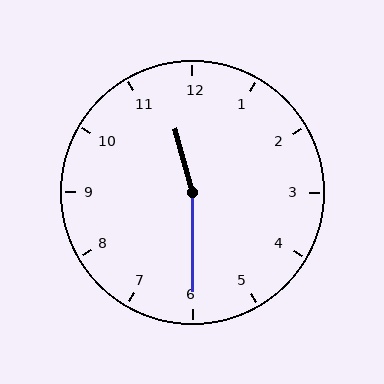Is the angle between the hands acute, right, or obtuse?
It is obtuse.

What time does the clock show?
11:30.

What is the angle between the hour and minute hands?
Approximately 165 degrees.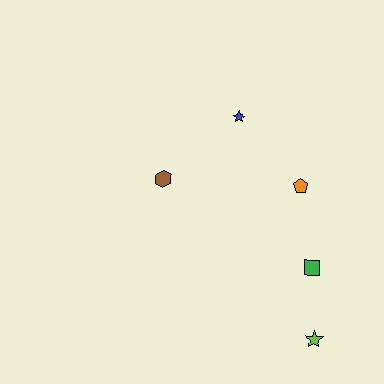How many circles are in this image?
There are no circles.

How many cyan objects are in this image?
There are no cyan objects.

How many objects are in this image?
There are 5 objects.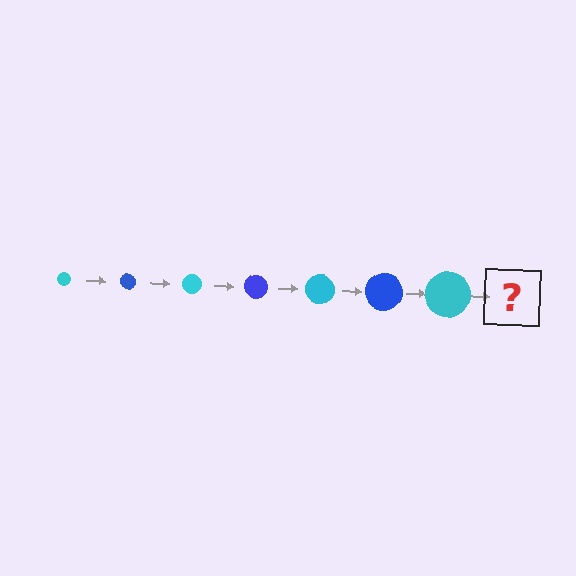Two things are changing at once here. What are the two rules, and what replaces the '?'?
The two rules are that the circle grows larger each step and the color cycles through cyan and blue. The '?' should be a blue circle, larger than the previous one.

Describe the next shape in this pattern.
It should be a blue circle, larger than the previous one.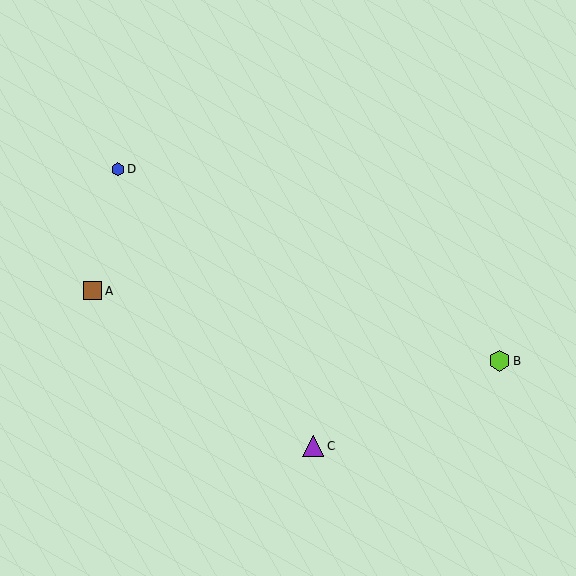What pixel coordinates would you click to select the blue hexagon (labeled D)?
Click at (118, 169) to select the blue hexagon D.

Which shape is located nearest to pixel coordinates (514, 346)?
The lime hexagon (labeled B) at (499, 361) is nearest to that location.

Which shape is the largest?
The purple triangle (labeled C) is the largest.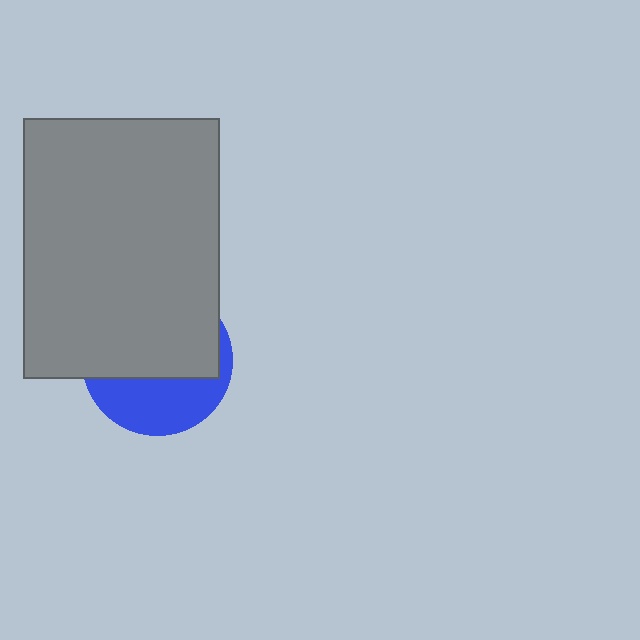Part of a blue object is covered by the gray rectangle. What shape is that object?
It is a circle.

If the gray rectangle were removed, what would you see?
You would see the complete blue circle.